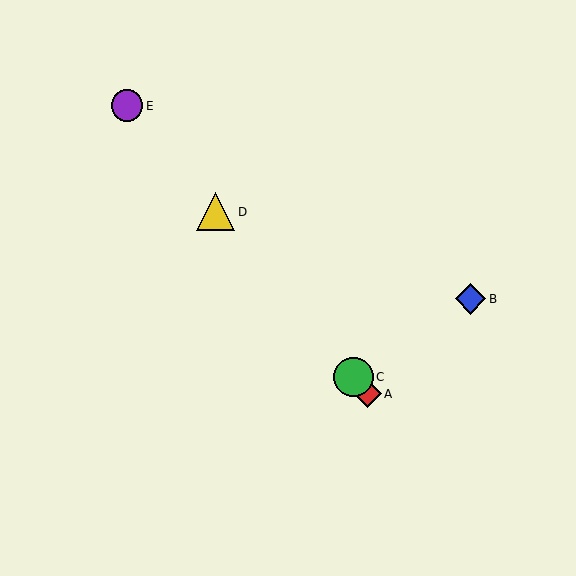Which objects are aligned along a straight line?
Objects A, C, D, E are aligned along a straight line.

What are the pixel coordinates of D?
Object D is at (215, 212).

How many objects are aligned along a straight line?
4 objects (A, C, D, E) are aligned along a straight line.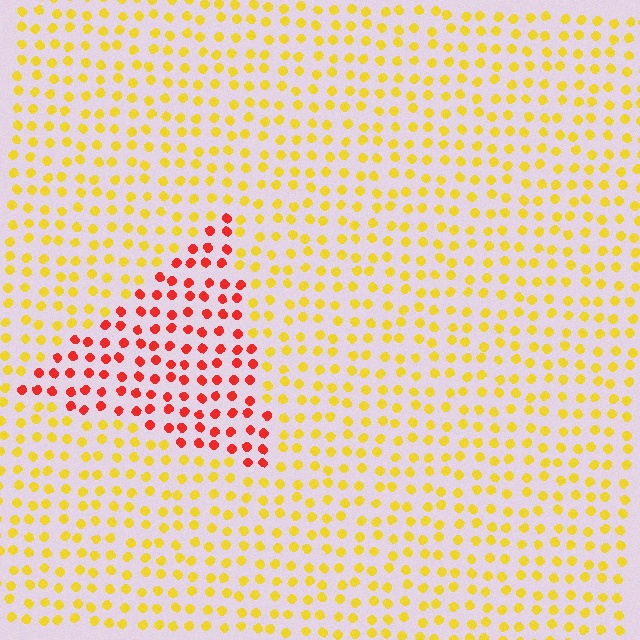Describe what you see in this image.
The image is filled with small yellow elements in a uniform arrangement. A triangle-shaped region is visible where the elements are tinted to a slightly different hue, forming a subtle color boundary.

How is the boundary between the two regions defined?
The boundary is defined purely by a slight shift in hue (about 52 degrees). Spacing, size, and orientation are identical on both sides.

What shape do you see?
I see a triangle.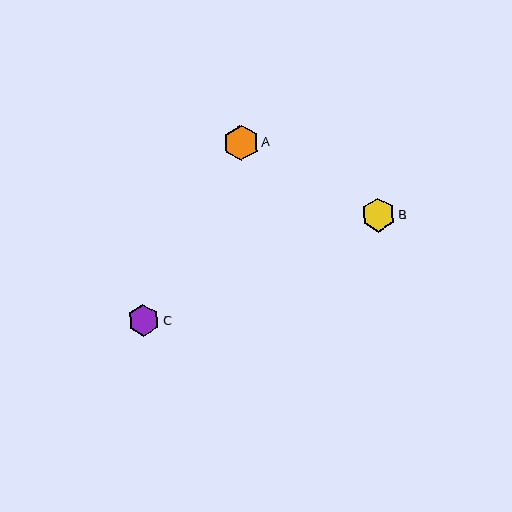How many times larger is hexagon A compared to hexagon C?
Hexagon A is approximately 1.1 times the size of hexagon C.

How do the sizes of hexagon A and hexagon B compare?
Hexagon A and hexagon B are approximately the same size.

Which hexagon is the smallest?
Hexagon C is the smallest with a size of approximately 32 pixels.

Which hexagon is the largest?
Hexagon A is the largest with a size of approximately 35 pixels.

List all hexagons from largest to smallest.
From largest to smallest: A, B, C.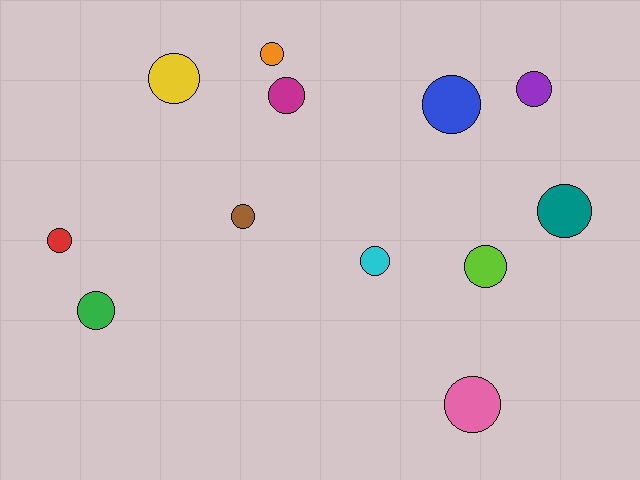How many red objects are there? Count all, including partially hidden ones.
There is 1 red object.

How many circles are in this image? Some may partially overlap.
There are 12 circles.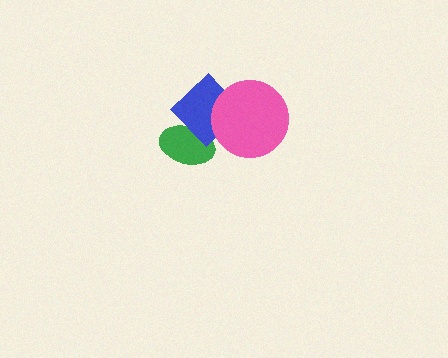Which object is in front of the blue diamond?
The pink circle is in front of the blue diamond.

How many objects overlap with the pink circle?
1 object overlaps with the pink circle.